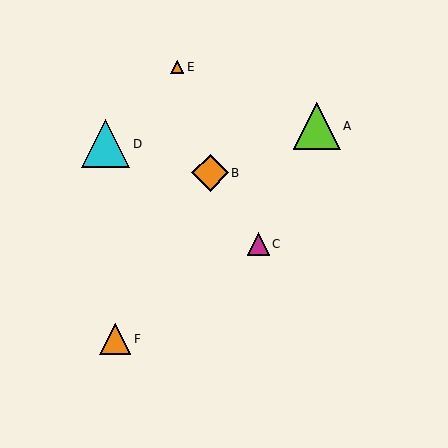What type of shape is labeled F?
Shape F is an orange triangle.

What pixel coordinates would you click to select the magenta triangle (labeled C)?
Click at (258, 244) to select the magenta triangle C.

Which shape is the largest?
The cyan triangle (labeled D) is the largest.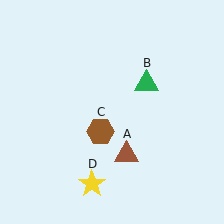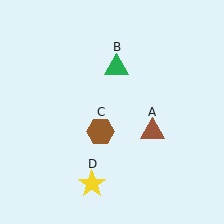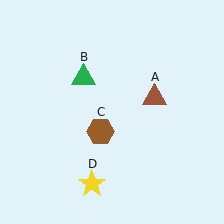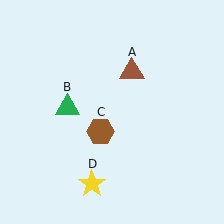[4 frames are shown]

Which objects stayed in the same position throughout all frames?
Brown hexagon (object C) and yellow star (object D) remained stationary.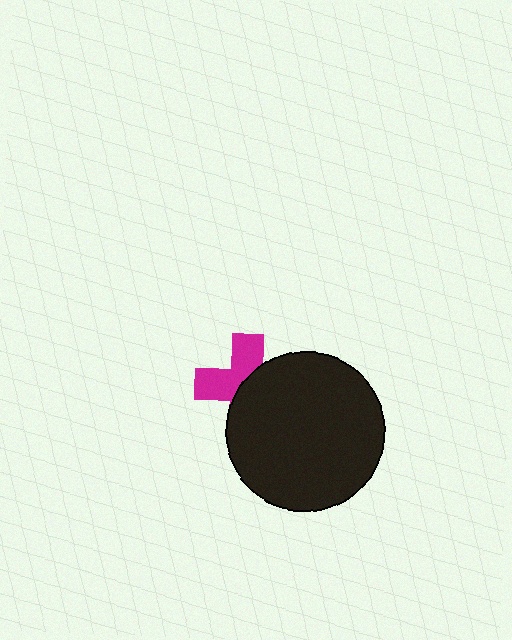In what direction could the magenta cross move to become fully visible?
The magenta cross could move left. That would shift it out from behind the black circle entirely.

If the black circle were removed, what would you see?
You would see the complete magenta cross.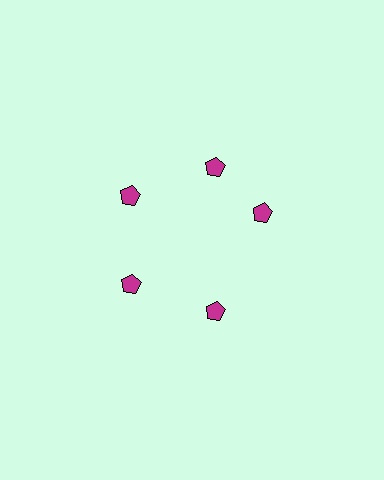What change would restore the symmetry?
The symmetry would be restored by rotating it back into even spacing with its neighbors so that all 5 pentagons sit at equal angles and equal distance from the center.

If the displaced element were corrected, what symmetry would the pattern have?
It would have 5-fold rotational symmetry — the pattern would map onto itself every 72 degrees.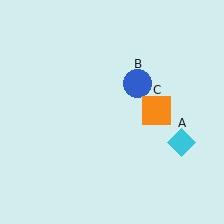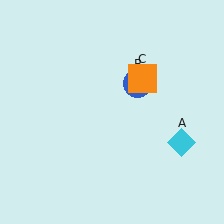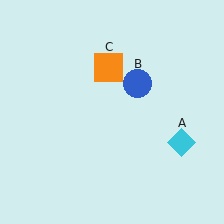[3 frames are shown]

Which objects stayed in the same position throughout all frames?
Cyan diamond (object A) and blue circle (object B) remained stationary.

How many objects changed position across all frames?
1 object changed position: orange square (object C).